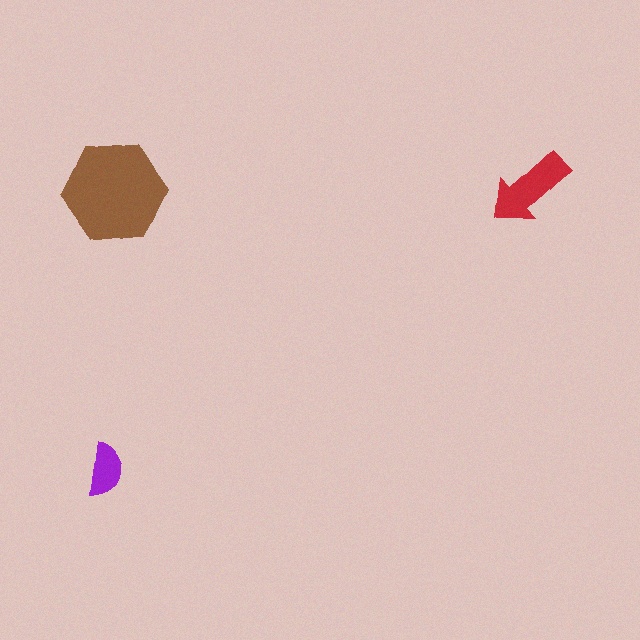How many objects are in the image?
There are 3 objects in the image.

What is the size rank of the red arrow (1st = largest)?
2nd.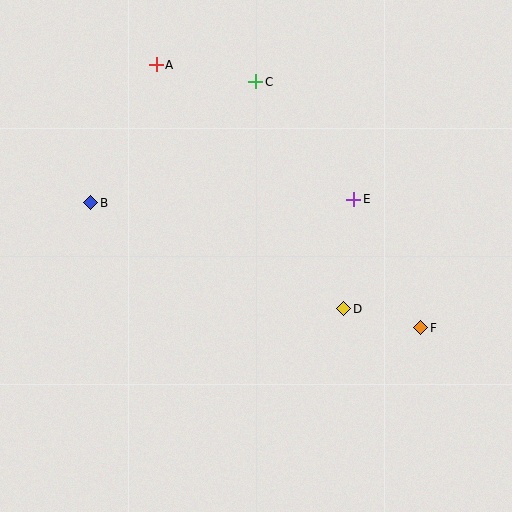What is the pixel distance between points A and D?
The distance between A and D is 308 pixels.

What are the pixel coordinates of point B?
Point B is at (91, 203).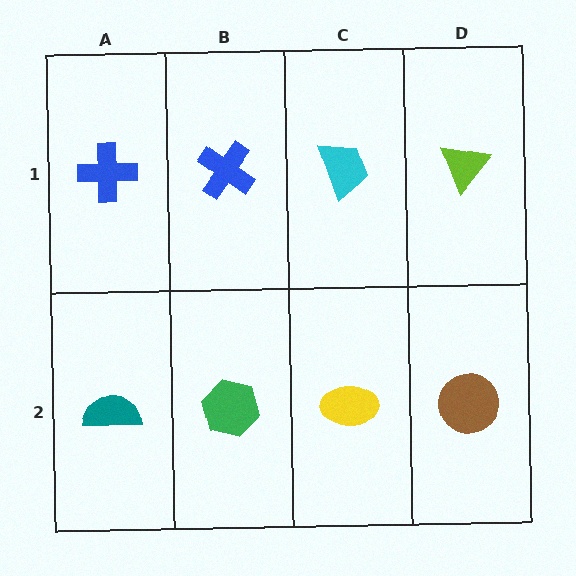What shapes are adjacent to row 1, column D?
A brown circle (row 2, column D), a cyan trapezoid (row 1, column C).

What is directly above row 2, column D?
A lime triangle.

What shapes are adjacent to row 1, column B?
A green hexagon (row 2, column B), a blue cross (row 1, column A), a cyan trapezoid (row 1, column C).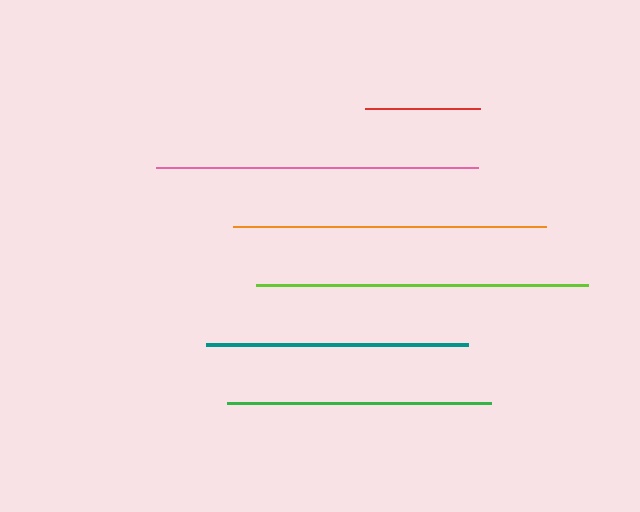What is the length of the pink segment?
The pink segment is approximately 323 pixels long.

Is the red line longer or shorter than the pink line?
The pink line is longer than the red line.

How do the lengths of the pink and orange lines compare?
The pink and orange lines are approximately the same length.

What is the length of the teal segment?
The teal segment is approximately 262 pixels long.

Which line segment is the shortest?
The red line is the shortest at approximately 115 pixels.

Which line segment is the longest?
The lime line is the longest at approximately 332 pixels.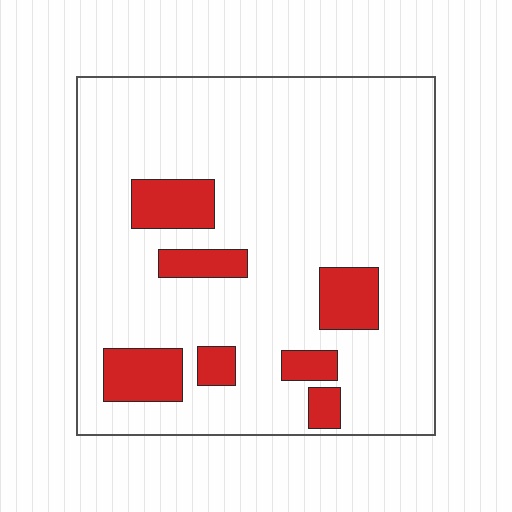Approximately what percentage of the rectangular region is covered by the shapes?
Approximately 15%.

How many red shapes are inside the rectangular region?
7.